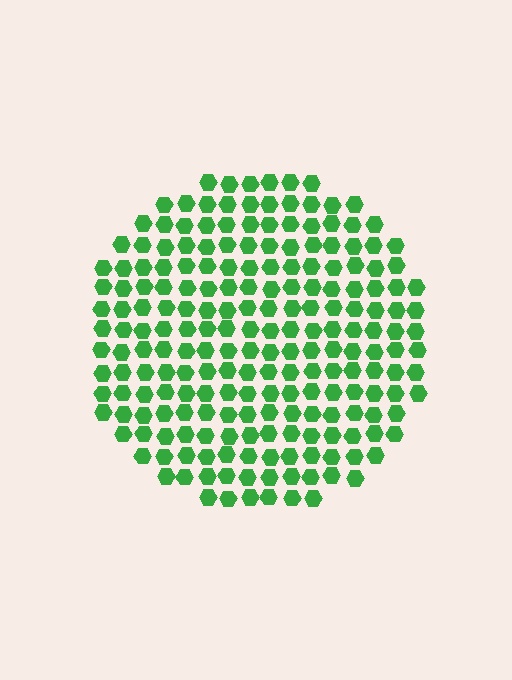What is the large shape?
The large shape is a circle.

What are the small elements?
The small elements are hexagons.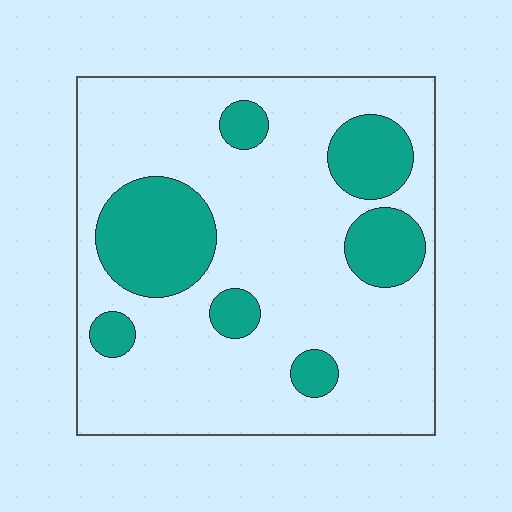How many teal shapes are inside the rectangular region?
7.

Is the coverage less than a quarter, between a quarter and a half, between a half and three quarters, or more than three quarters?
Less than a quarter.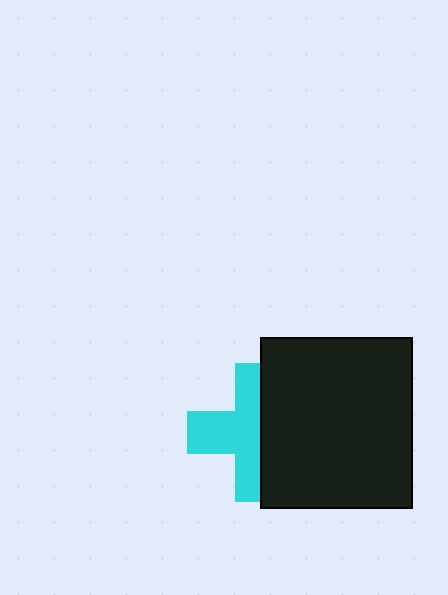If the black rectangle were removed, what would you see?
You would see the complete cyan cross.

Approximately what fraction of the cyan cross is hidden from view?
Roughly 46% of the cyan cross is hidden behind the black rectangle.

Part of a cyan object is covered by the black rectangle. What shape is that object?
It is a cross.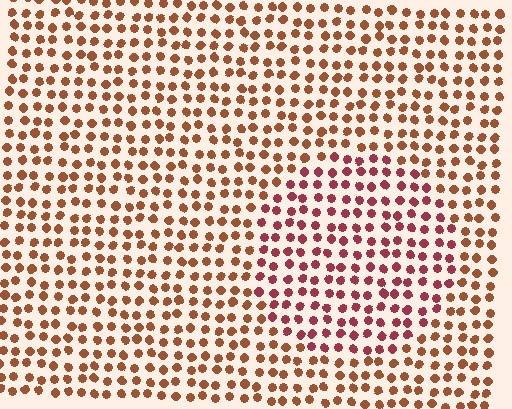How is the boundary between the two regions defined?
The boundary is defined purely by a slight shift in hue (about 32 degrees). Spacing, size, and orientation are identical on both sides.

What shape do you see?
I see a circle.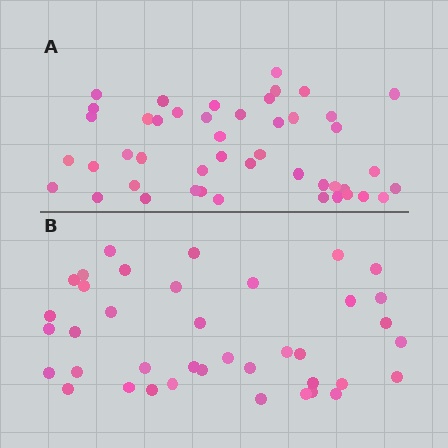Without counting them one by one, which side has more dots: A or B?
Region A (the top region) has more dots.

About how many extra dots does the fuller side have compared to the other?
Region A has roughly 8 or so more dots than region B.